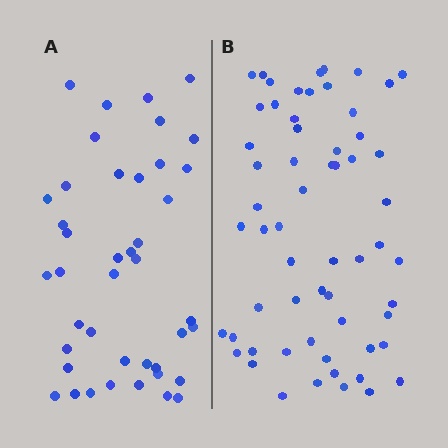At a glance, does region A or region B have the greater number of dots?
Region B (the right region) has more dots.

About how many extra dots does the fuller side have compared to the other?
Region B has approximately 20 more dots than region A.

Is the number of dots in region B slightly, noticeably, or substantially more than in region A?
Region B has noticeably more, but not dramatically so. The ratio is roughly 1.4 to 1.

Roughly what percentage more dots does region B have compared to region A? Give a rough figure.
About 45% more.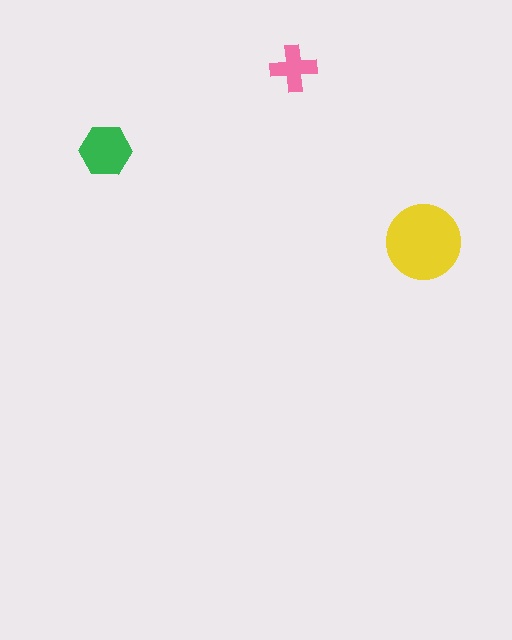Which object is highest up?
The pink cross is topmost.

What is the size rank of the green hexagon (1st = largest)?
2nd.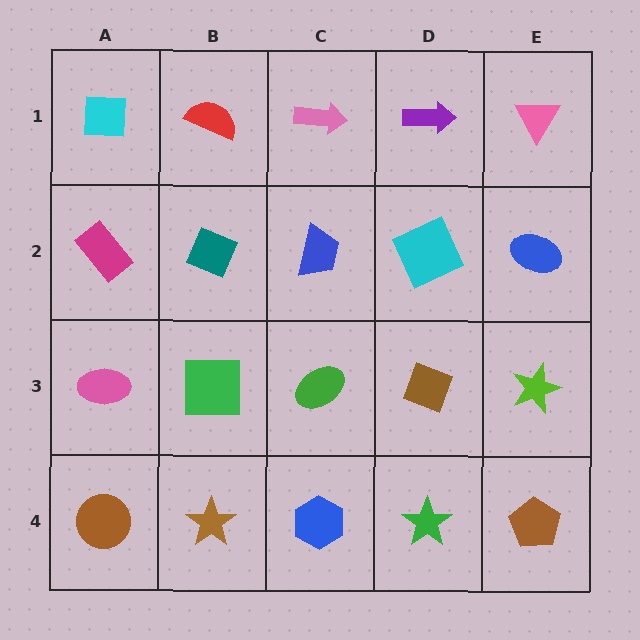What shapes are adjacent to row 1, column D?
A cyan square (row 2, column D), a pink arrow (row 1, column C), a pink triangle (row 1, column E).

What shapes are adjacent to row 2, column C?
A pink arrow (row 1, column C), a green ellipse (row 3, column C), a teal diamond (row 2, column B), a cyan square (row 2, column D).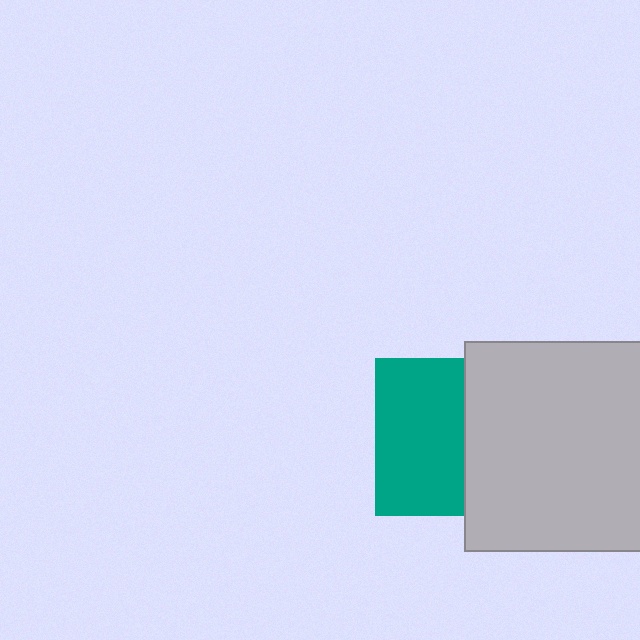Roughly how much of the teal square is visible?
About half of it is visible (roughly 56%).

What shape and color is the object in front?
The object in front is a light gray square.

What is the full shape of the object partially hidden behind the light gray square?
The partially hidden object is a teal square.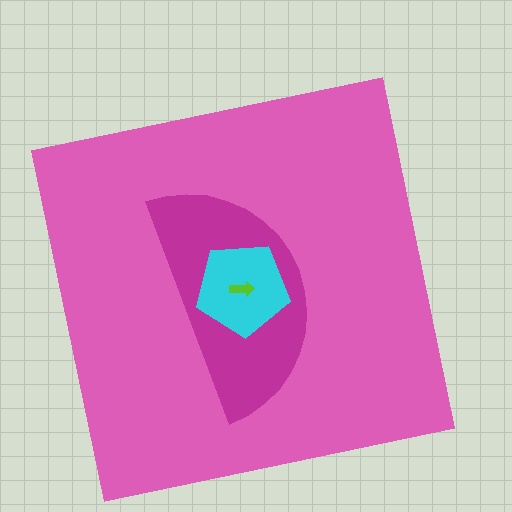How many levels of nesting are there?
4.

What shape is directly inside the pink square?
The magenta semicircle.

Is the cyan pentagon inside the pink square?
Yes.